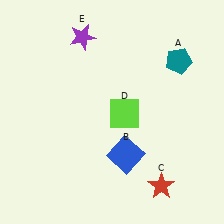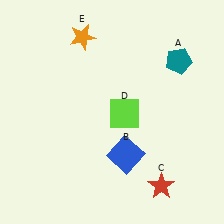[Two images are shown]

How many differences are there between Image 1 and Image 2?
There is 1 difference between the two images.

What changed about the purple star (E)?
In Image 1, E is purple. In Image 2, it changed to orange.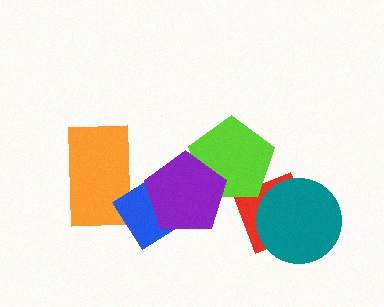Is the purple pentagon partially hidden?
No, no other shape covers it.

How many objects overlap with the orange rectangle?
1 object overlaps with the orange rectangle.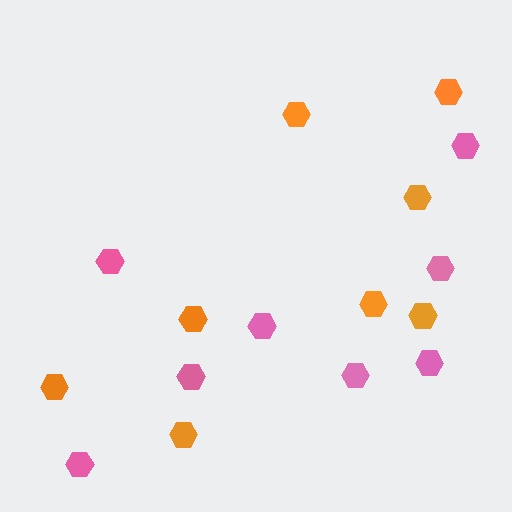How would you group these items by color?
There are 2 groups: one group of pink hexagons (8) and one group of orange hexagons (8).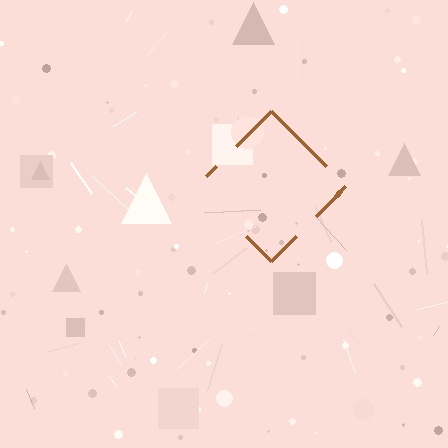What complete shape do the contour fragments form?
The contour fragments form a diamond.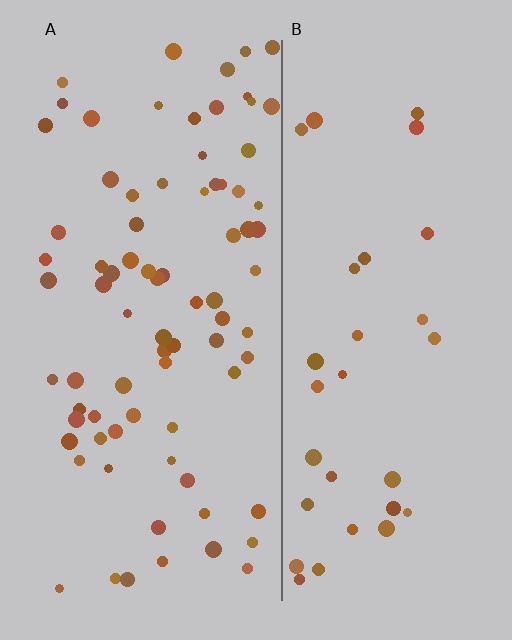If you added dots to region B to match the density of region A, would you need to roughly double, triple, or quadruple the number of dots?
Approximately double.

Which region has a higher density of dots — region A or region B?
A (the left).